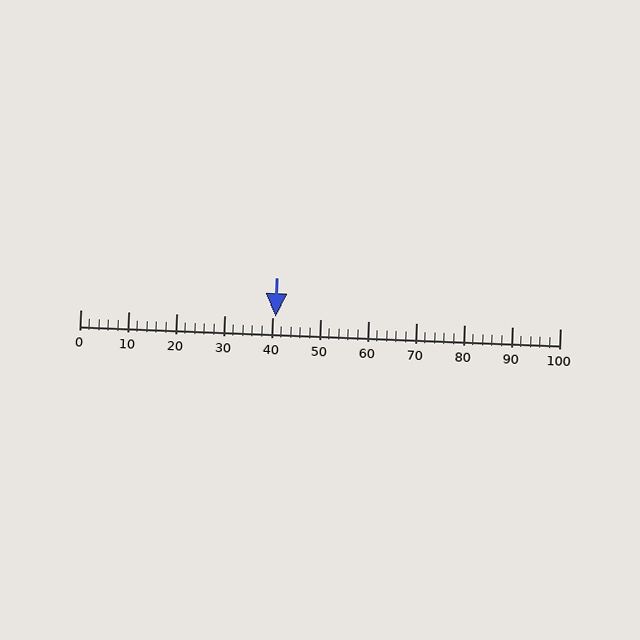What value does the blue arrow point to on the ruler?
The blue arrow points to approximately 41.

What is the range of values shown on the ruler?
The ruler shows values from 0 to 100.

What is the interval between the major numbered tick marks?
The major tick marks are spaced 10 units apart.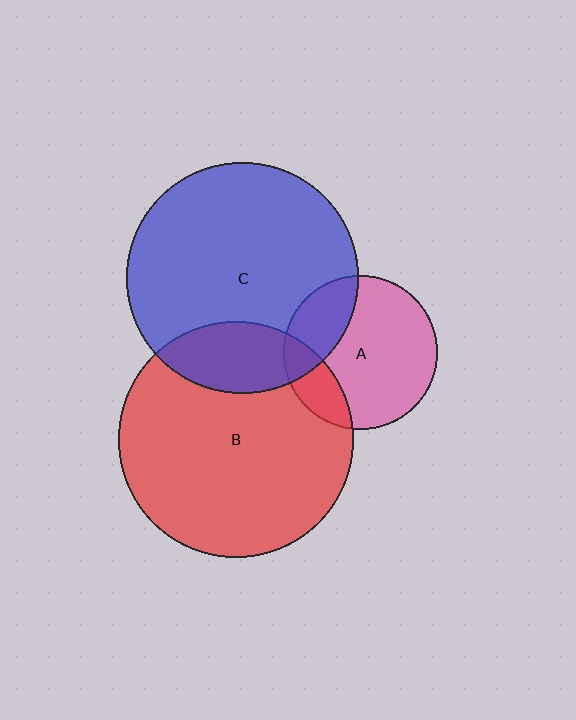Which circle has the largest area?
Circle B (red).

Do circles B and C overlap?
Yes.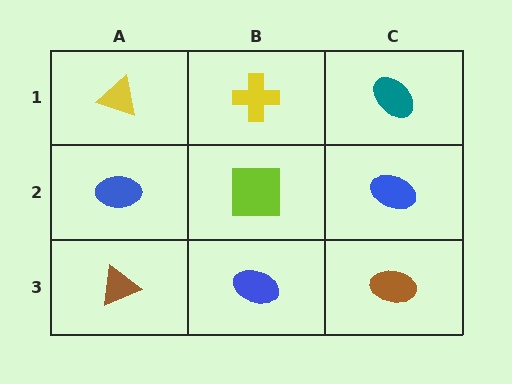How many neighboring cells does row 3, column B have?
3.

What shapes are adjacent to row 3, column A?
A blue ellipse (row 2, column A), a blue ellipse (row 3, column B).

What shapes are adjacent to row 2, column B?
A yellow cross (row 1, column B), a blue ellipse (row 3, column B), a blue ellipse (row 2, column A), a blue ellipse (row 2, column C).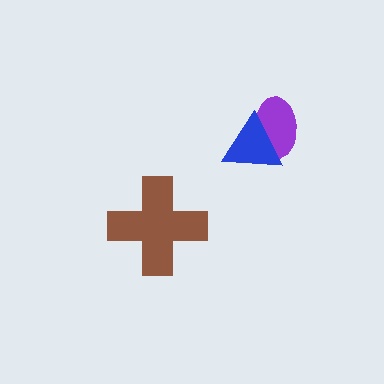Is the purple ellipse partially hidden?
Yes, it is partially covered by another shape.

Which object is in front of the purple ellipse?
The blue triangle is in front of the purple ellipse.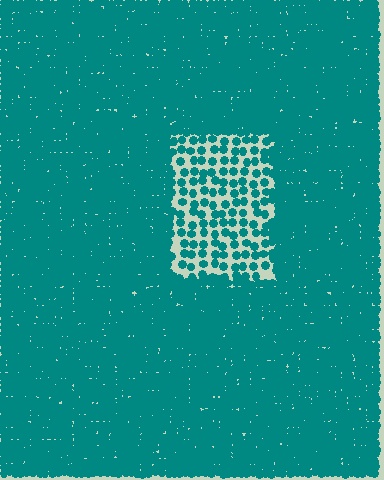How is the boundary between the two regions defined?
The boundary is defined by a change in element density (approximately 2.9x ratio). All elements are the same color, size, and shape.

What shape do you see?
I see a rectangle.